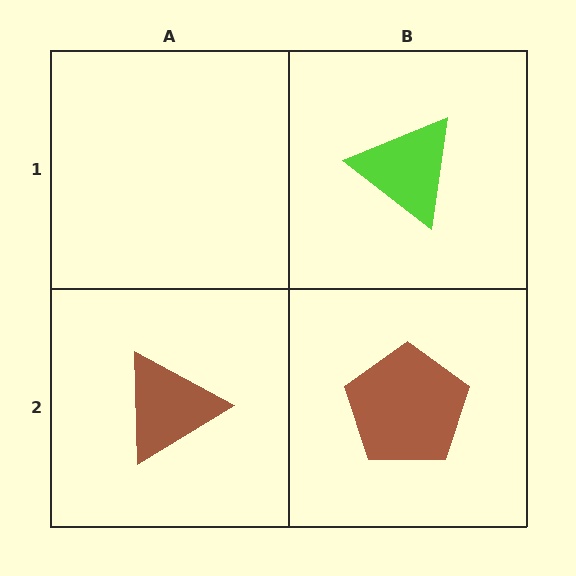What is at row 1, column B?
A lime triangle.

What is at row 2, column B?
A brown pentagon.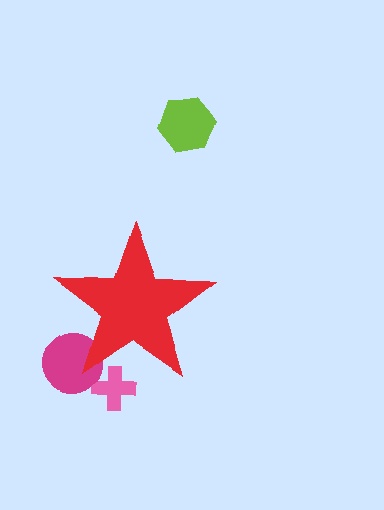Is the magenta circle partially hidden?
Yes, the magenta circle is partially hidden behind the red star.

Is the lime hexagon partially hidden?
No, the lime hexagon is fully visible.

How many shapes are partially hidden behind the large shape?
2 shapes are partially hidden.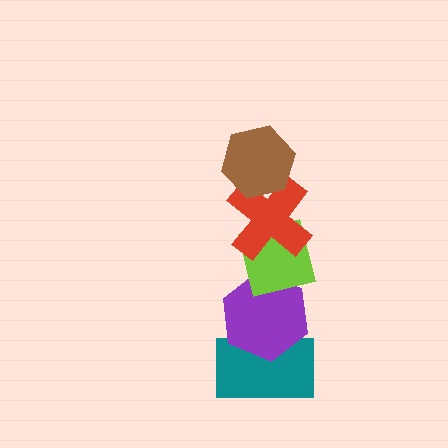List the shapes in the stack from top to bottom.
From top to bottom: the brown hexagon, the red cross, the lime square, the purple hexagon, the teal rectangle.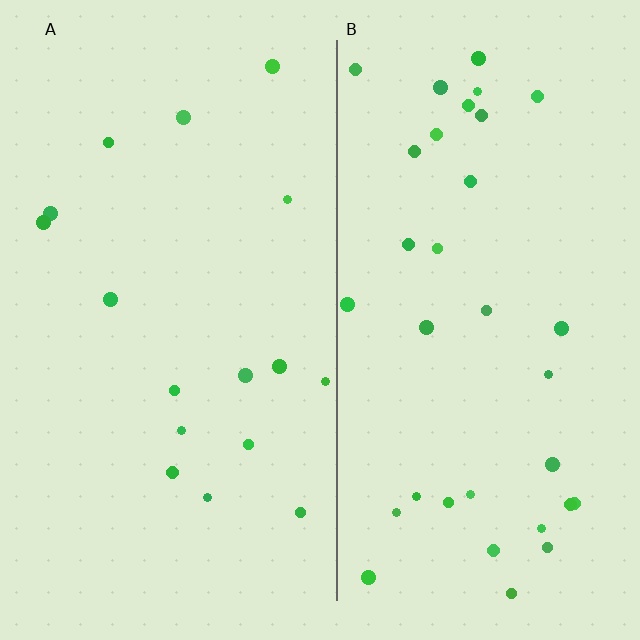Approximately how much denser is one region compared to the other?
Approximately 2.0× — region B over region A.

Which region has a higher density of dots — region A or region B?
B (the right).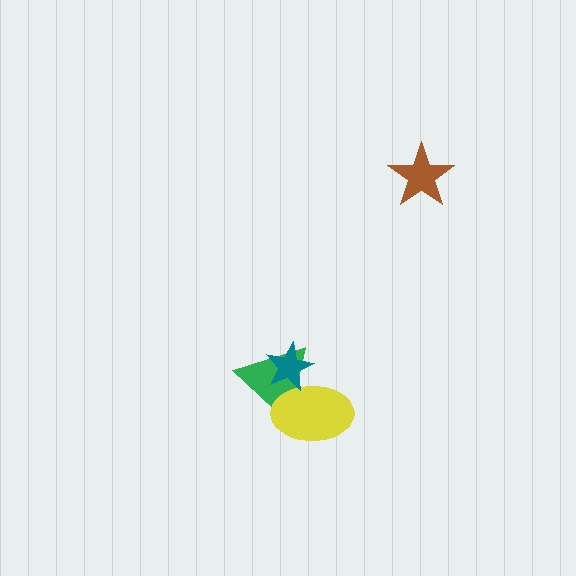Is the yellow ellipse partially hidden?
Yes, it is partially covered by another shape.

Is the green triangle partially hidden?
Yes, it is partially covered by another shape.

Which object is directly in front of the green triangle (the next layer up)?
The yellow ellipse is directly in front of the green triangle.